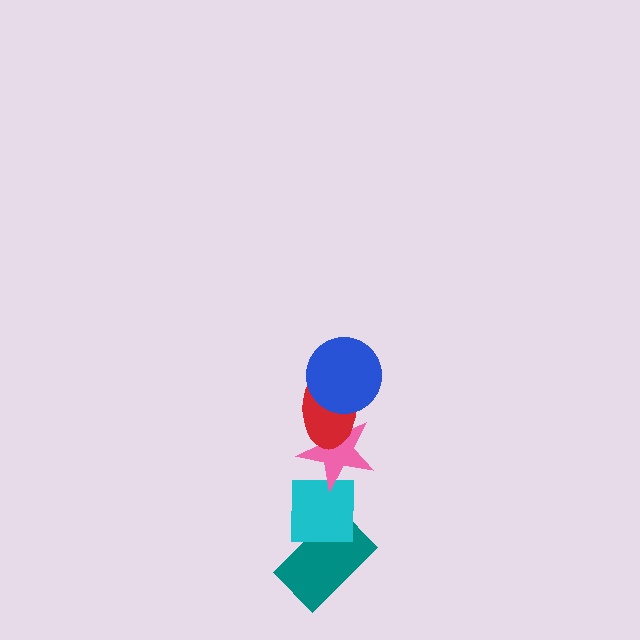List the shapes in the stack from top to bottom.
From top to bottom: the blue circle, the red ellipse, the pink star, the cyan square, the teal rectangle.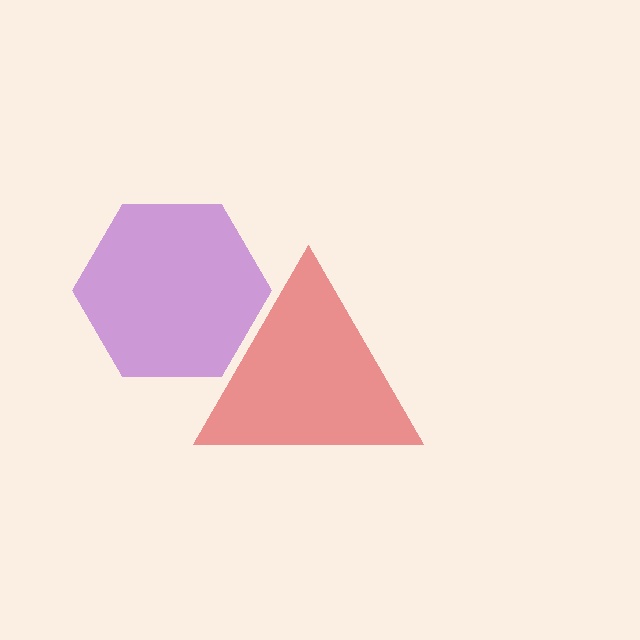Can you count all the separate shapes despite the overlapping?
Yes, there are 2 separate shapes.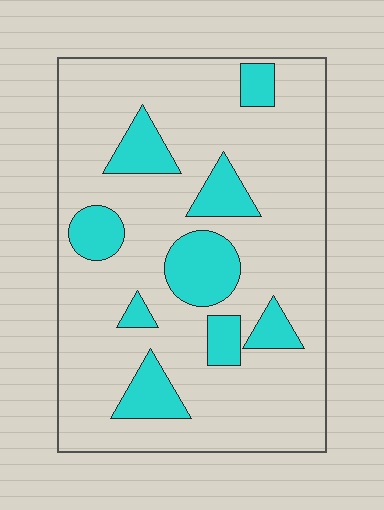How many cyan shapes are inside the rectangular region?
9.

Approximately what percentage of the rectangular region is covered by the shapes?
Approximately 20%.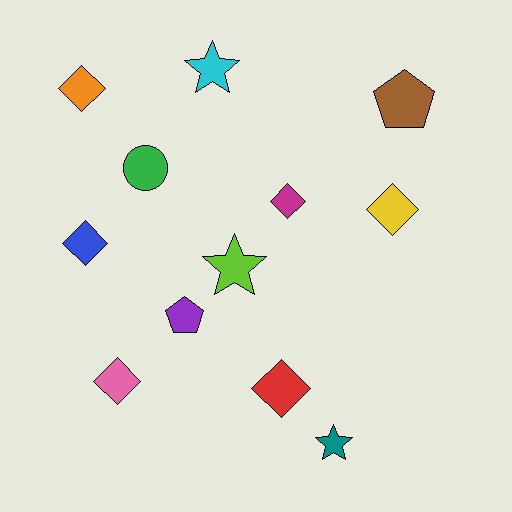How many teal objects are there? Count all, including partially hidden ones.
There is 1 teal object.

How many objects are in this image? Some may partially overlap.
There are 12 objects.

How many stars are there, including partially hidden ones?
There are 3 stars.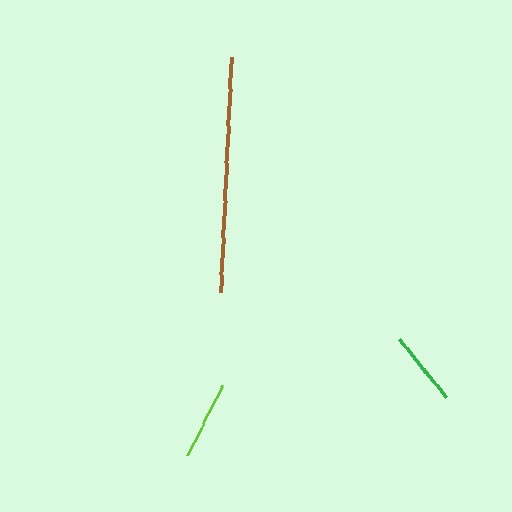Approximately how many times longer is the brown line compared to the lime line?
The brown line is approximately 3.0 times the length of the lime line.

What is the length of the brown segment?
The brown segment is approximately 236 pixels long.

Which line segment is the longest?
The brown line is the longest at approximately 236 pixels.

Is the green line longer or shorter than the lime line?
The lime line is longer than the green line.